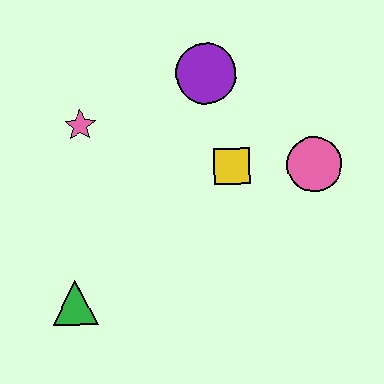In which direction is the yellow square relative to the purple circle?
The yellow square is below the purple circle.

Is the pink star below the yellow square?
No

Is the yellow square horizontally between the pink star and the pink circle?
Yes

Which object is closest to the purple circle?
The yellow square is closest to the purple circle.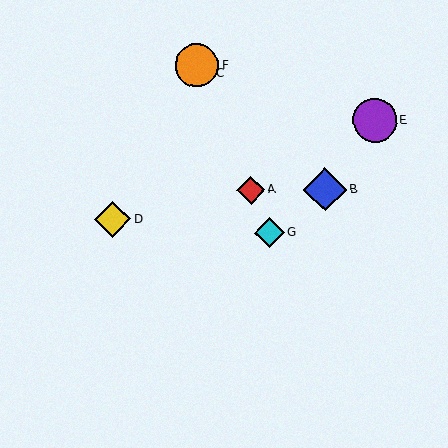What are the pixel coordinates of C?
Object C is at (200, 74).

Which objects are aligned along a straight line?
Objects A, C, F, G are aligned along a straight line.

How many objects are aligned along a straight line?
4 objects (A, C, F, G) are aligned along a straight line.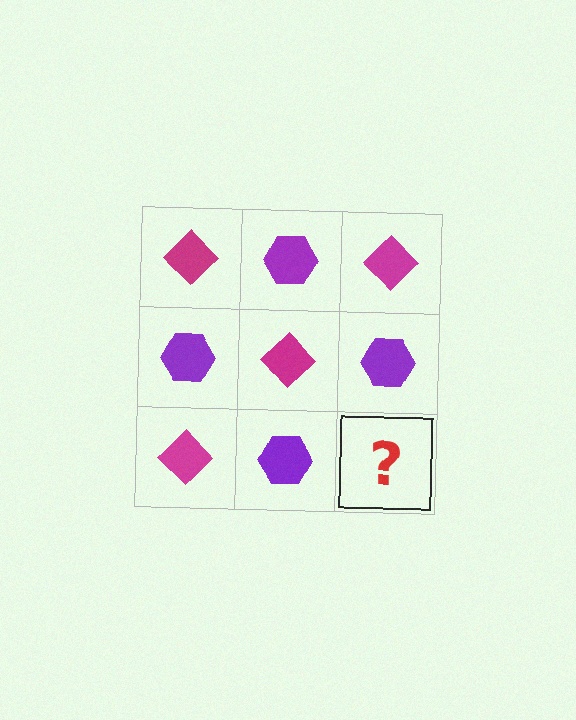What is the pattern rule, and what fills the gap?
The rule is that it alternates magenta diamond and purple hexagon in a checkerboard pattern. The gap should be filled with a magenta diamond.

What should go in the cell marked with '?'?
The missing cell should contain a magenta diamond.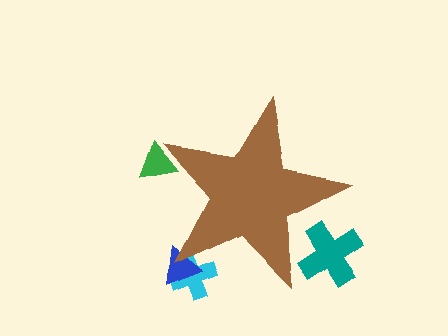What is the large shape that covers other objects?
A brown star.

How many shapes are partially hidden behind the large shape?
4 shapes are partially hidden.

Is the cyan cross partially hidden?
Yes, the cyan cross is partially hidden behind the brown star.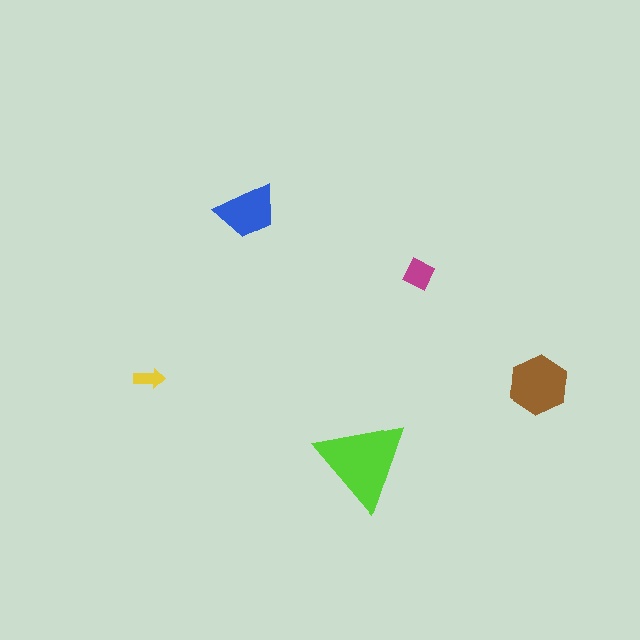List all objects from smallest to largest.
The yellow arrow, the magenta diamond, the blue trapezoid, the brown hexagon, the lime triangle.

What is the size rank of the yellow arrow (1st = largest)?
5th.